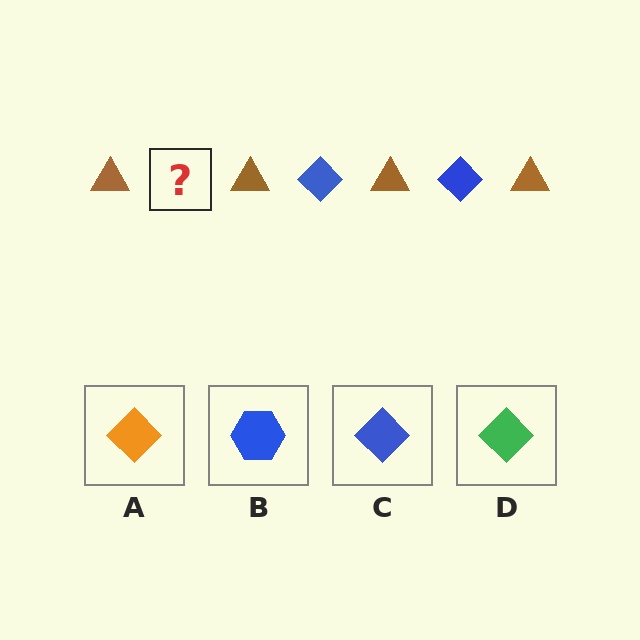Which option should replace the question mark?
Option C.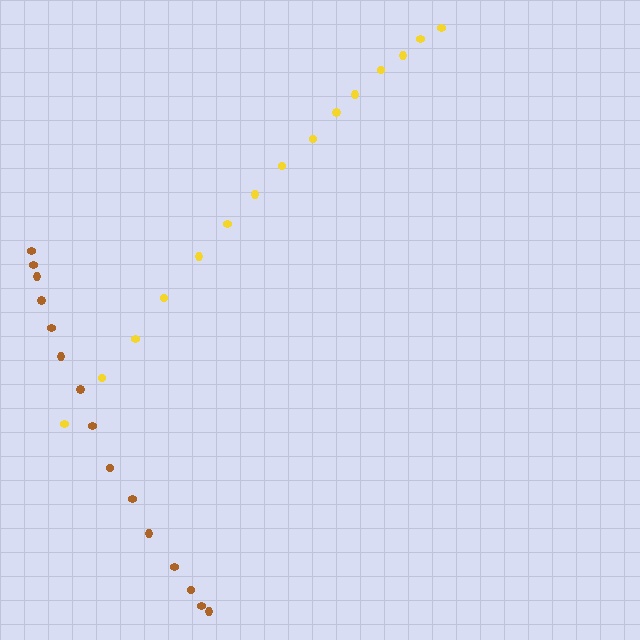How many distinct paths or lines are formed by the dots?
There are 2 distinct paths.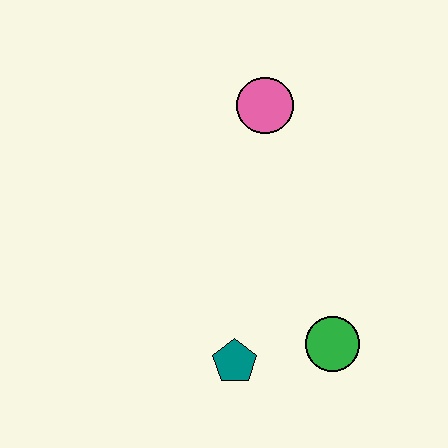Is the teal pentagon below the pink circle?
Yes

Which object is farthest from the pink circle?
The teal pentagon is farthest from the pink circle.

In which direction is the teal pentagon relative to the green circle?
The teal pentagon is to the left of the green circle.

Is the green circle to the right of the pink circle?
Yes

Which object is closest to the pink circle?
The green circle is closest to the pink circle.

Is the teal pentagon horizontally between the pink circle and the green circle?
No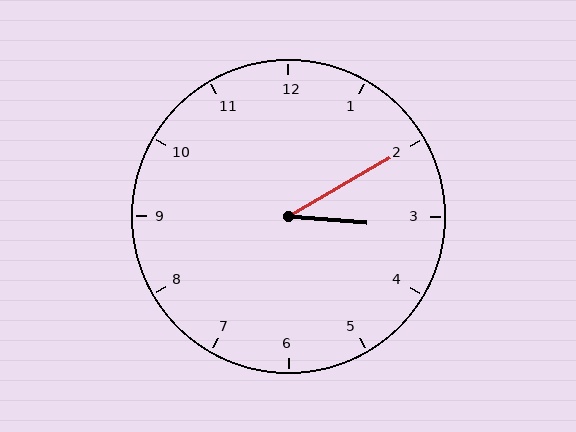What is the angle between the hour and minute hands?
Approximately 35 degrees.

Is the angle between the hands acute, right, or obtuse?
It is acute.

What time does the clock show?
3:10.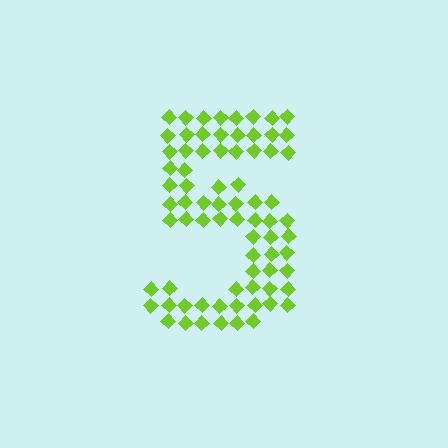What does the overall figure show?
The overall figure shows the digit 5.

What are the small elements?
The small elements are diamonds.